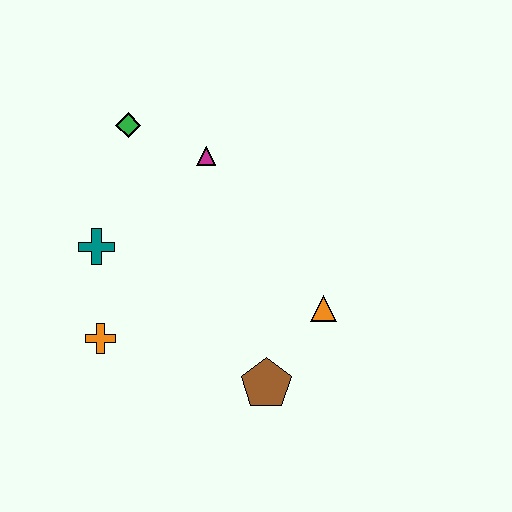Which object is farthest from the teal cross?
The orange triangle is farthest from the teal cross.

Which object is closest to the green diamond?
The magenta triangle is closest to the green diamond.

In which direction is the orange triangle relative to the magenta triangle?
The orange triangle is below the magenta triangle.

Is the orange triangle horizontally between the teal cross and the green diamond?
No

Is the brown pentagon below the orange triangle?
Yes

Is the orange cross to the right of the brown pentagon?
No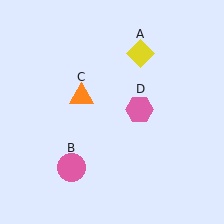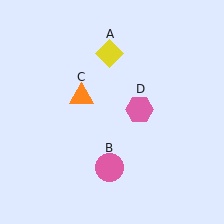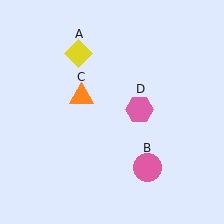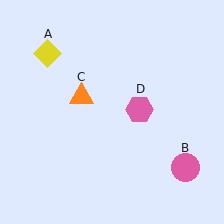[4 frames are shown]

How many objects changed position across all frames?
2 objects changed position: yellow diamond (object A), pink circle (object B).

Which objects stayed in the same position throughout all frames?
Orange triangle (object C) and pink hexagon (object D) remained stationary.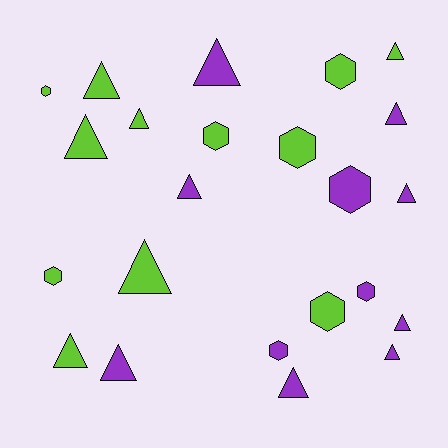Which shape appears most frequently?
Triangle, with 14 objects.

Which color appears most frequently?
Lime, with 12 objects.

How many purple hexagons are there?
There are 3 purple hexagons.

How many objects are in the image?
There are 23 objects.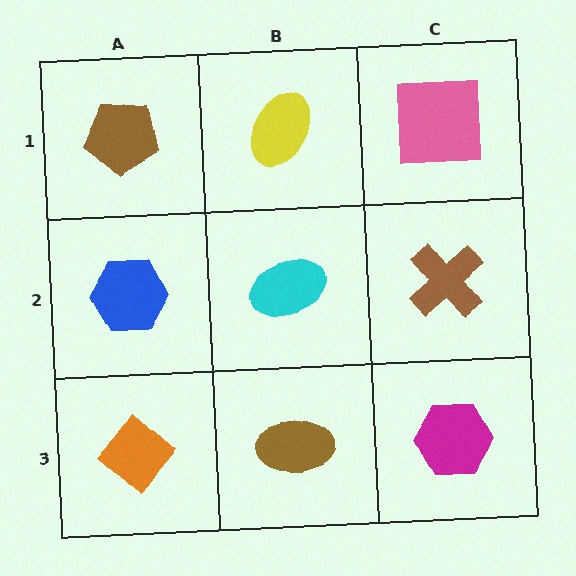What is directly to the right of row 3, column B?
A magenta hexagon.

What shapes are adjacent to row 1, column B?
A cyan ellipse (row 2, column B), a brown pentagon (row 1, column A), a pink square (row 1, column C).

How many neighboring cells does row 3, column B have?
3.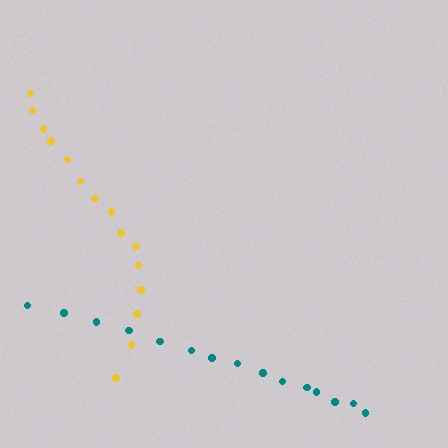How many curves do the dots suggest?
There are 2 distinct paths.